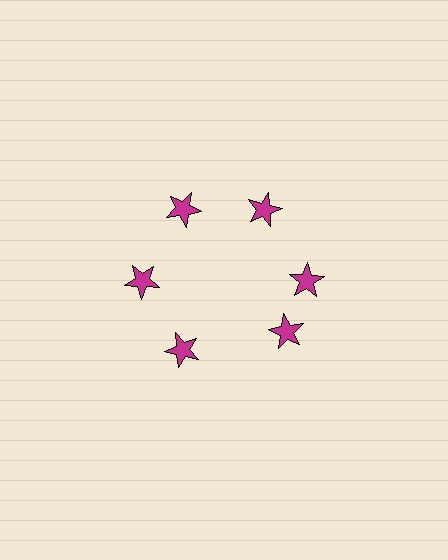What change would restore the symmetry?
The symmetry would be restored by rotating it back into even spacing with its neighbors so that all 6 stars sit at equal angles and equal distance from the center.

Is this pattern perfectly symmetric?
No. The 6 magenta stars are arranged in a ring, but one element near the 5 o'clock position is rotated out of alignment along the ring, breaking the 6-fold rotational symmetry.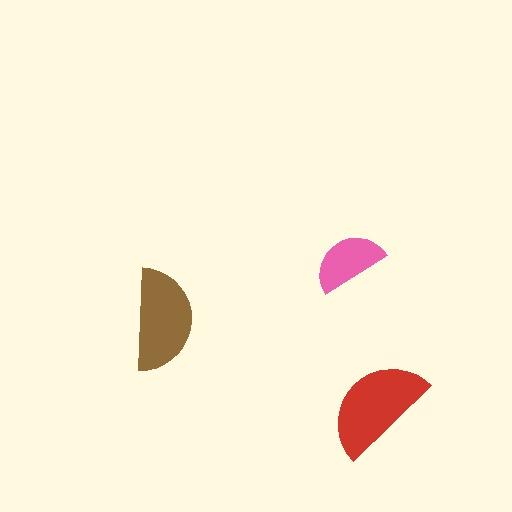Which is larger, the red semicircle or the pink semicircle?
The red one.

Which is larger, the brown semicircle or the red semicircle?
The red one.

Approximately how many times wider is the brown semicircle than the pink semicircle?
About 1.5 times wider.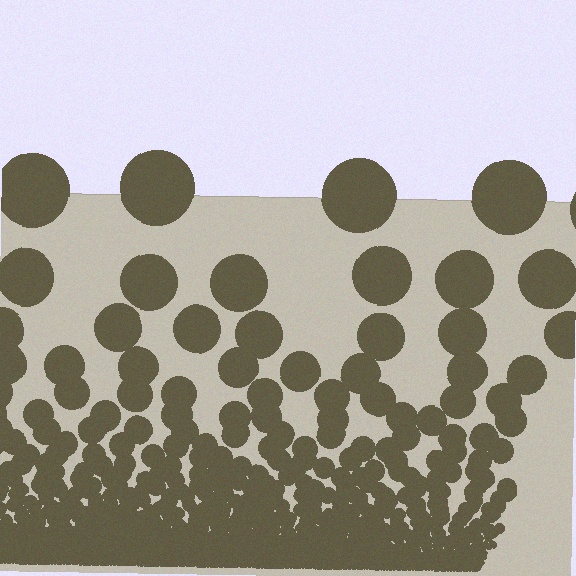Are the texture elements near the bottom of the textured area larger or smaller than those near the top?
Smaller. The gradient is inverted — elements near the bottom are smaller and denser.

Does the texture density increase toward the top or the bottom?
Density increases toward the bottom.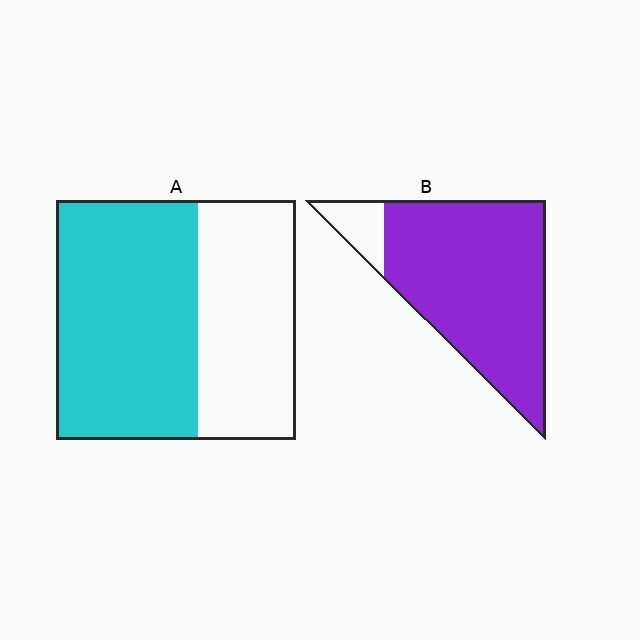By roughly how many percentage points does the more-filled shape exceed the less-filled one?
By roughly 30 percentage points (B over A).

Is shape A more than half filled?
Yes.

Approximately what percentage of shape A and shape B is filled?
A is approximately 60% and B is approximately 90%.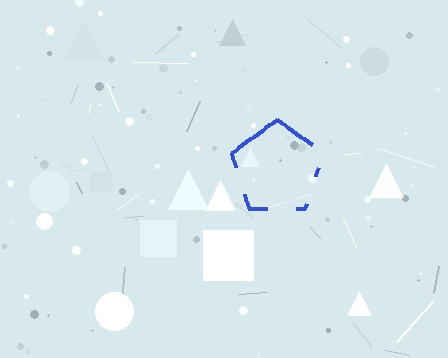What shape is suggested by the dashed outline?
The dashed outline suggests a pentagon.